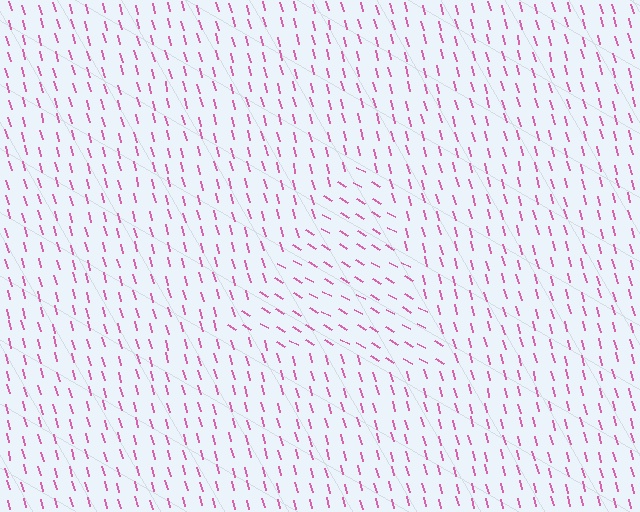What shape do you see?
I see a triangle.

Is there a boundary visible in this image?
Yes, there is a texture boundary formed by a change in line orientation.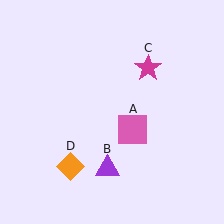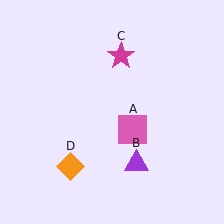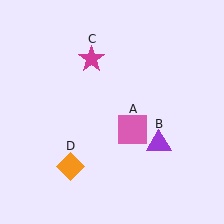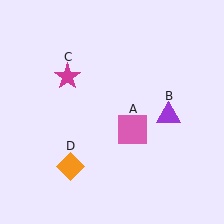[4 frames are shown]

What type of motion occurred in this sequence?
The purple triangle (object B), magenta star (object C) rotated counterclockwise around the center of the scene.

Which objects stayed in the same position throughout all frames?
Pink square (object A) and orange diamond (object D) remained stationary.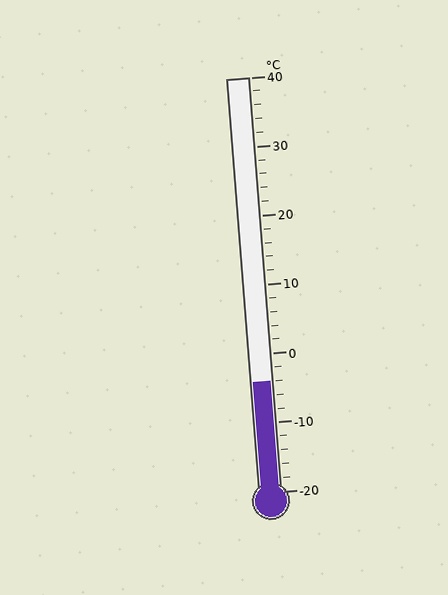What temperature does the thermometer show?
The thermometer shows approximately -4°C.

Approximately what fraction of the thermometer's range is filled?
The thermometer is filled to approximately 25% of its range.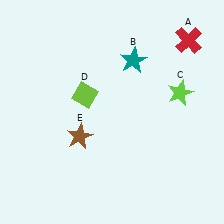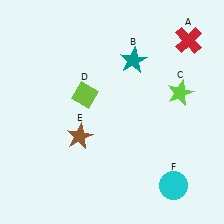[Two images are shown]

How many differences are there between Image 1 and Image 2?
There is 1 difference between the two images.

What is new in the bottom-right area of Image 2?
A cyan circle (F) was added in the bottom-right area of Image 2.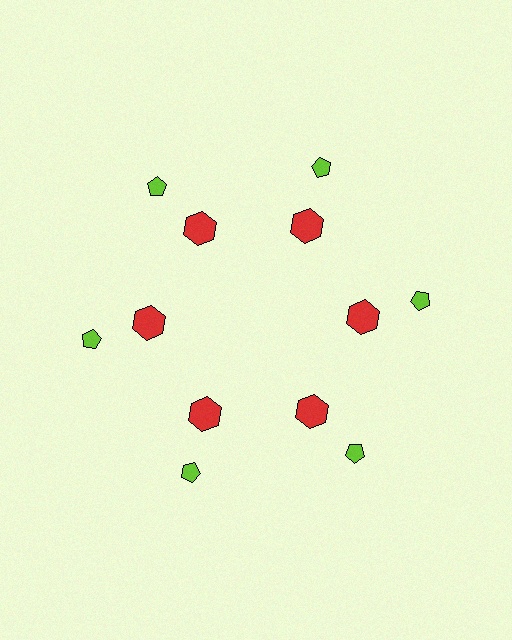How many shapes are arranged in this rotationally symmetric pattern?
There are 12 shapes, arranged in 6 groups of 2.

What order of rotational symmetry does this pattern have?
This pattern has 6-fold rotational symmetry.